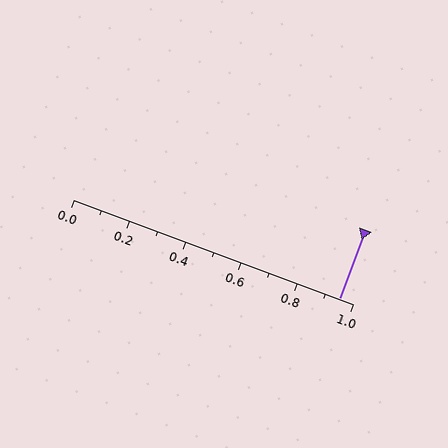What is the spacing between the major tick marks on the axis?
The major ticks are spaced 0.2 apart.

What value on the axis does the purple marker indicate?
The marker indicates approximately 0.95.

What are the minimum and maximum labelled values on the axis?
The axis runs from 0.0 to 1.0.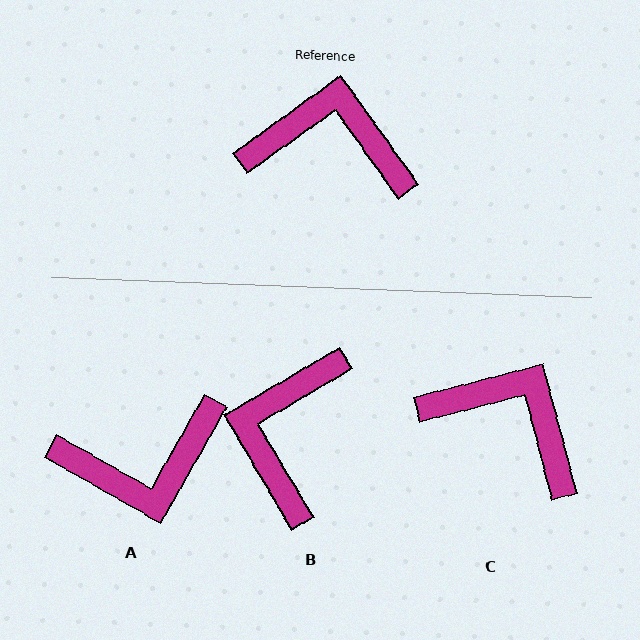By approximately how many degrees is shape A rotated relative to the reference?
Approximately 155 degrees clockwise.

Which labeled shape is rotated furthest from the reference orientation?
A, about 155 degrees away.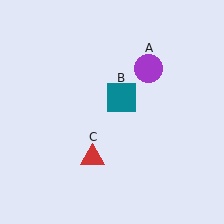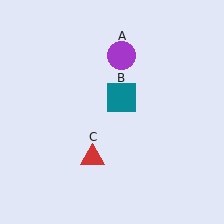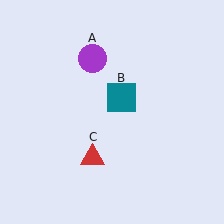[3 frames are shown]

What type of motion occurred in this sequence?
The purple circle (object A) rotated counterclockwise around the center of the scene.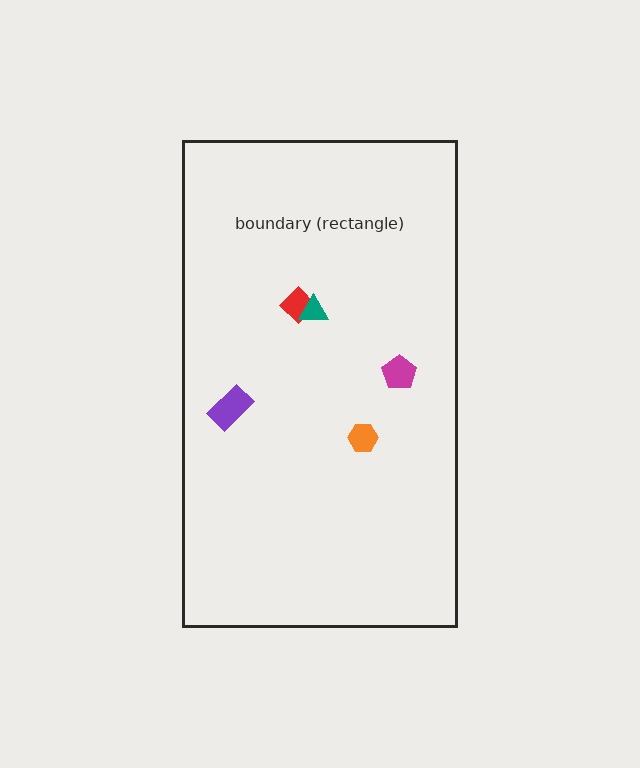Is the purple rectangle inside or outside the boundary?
Inside.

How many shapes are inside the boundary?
5 inside, 0 outside.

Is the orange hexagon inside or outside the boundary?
Inside.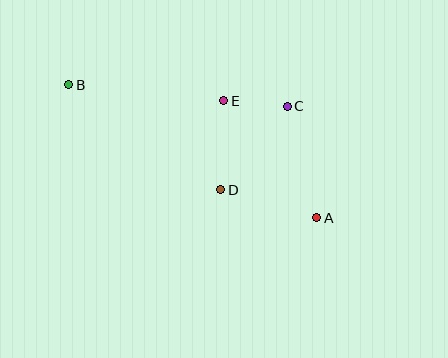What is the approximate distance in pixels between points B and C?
The distance between B and C is approximately 220 pixels.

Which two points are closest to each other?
Points C and E are closest to each other.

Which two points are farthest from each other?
Points A and B are farthest from each other.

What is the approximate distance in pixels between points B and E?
The distance between B and E is approximately 156 pixels.